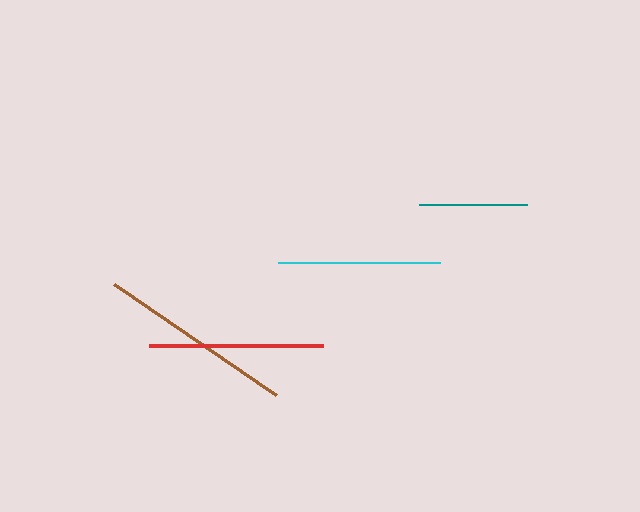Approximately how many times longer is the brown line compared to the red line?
The brown line is approximately 1.1 times the length of the red line.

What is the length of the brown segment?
The brown segment is approximately 197 pixels long.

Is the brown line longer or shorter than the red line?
The brown line is longer than the red line.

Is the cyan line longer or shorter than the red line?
The red line is longer than the cyan line.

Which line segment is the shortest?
The teal line is the shortest at approximately 108 pixels.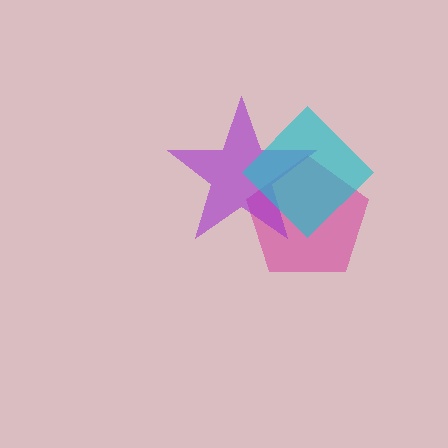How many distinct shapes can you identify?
There are 3 distinct shapes: a magenta pentagon, a purple star, a cyan diamond.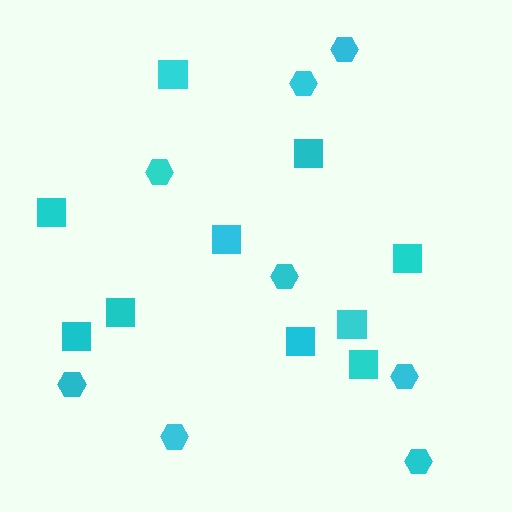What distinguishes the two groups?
There are 2 groups: one group of hexagons (8) and one group of squares (10).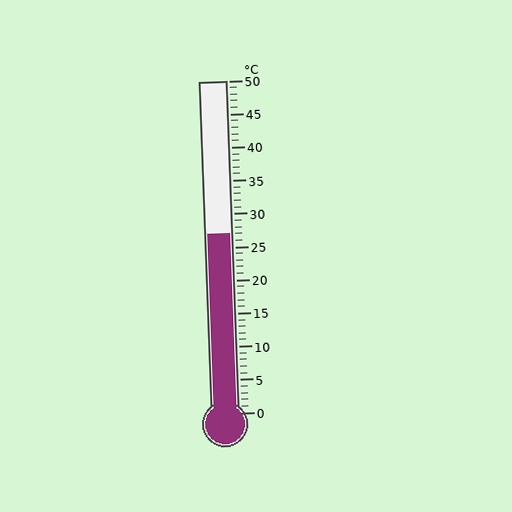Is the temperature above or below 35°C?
The temperature is below 35°C.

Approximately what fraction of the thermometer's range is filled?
The thermometer is filled to approximately 55% of its range.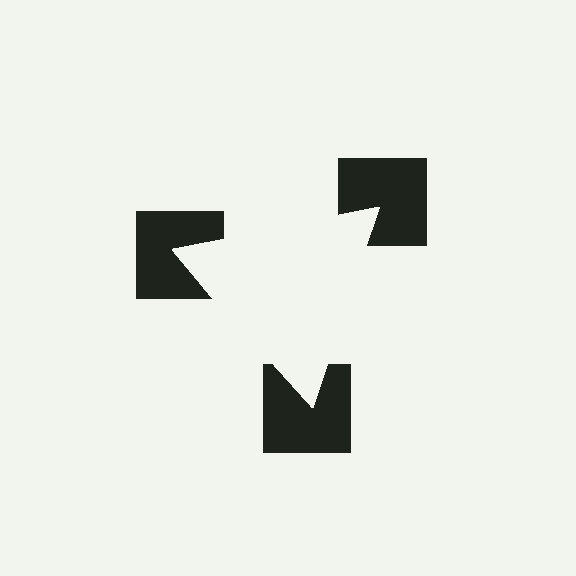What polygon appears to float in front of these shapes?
An illusory triangle — its edges are inferred from the aligned wedge cuts in the notched squares, not physically drawn.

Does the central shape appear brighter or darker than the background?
It typically appears slightly brighter than the background, even though no actual brightness change is drawn.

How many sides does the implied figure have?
3 sides.